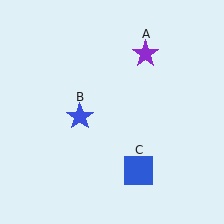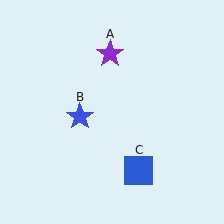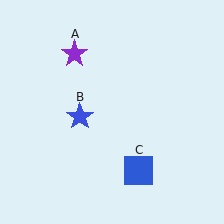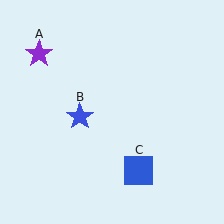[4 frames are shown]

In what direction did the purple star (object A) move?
The purple star (object A) moved left.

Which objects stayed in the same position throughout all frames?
Blue star (object B) and blue square (object C) remained stationary.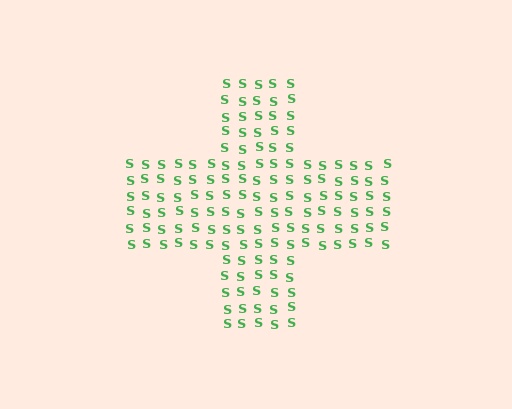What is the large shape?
The large shape is a cross.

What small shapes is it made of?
It is made of small letter S's.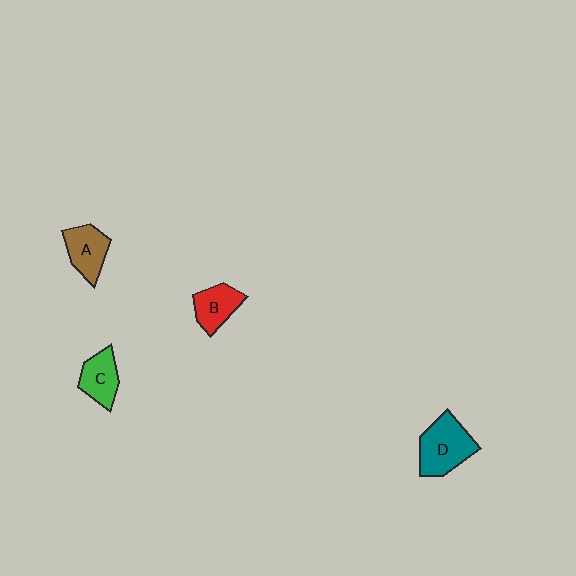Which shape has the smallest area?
Shape B (red).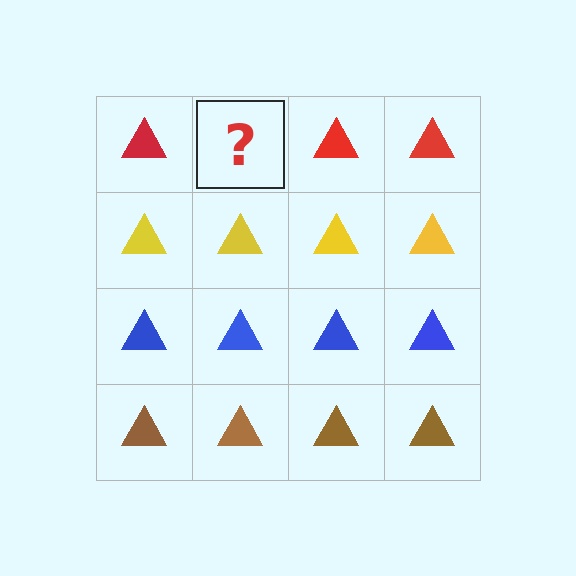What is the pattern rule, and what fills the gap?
The rule is that each row has a consistent color. The gap should be filled with a red triangle.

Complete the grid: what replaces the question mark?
The question mark should be replaced with a red triangle.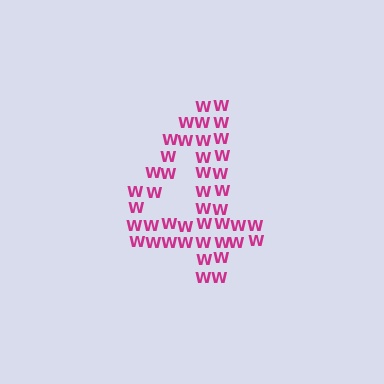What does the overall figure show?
The overall figure shows the digit 4.